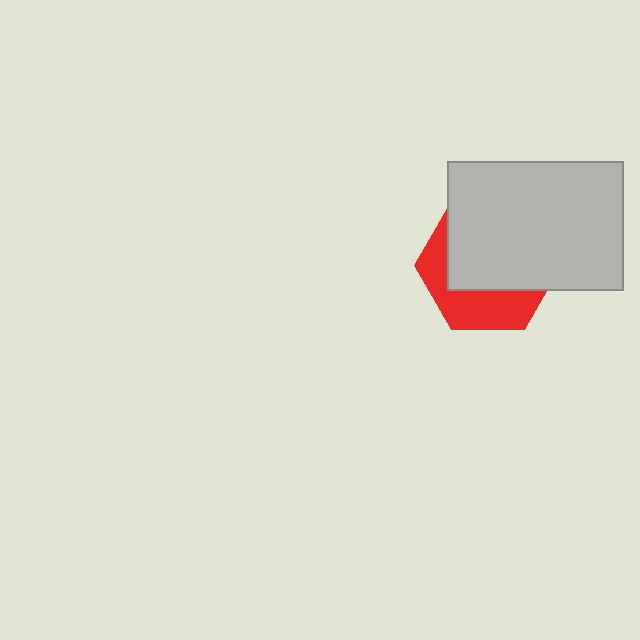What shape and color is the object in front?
The object in front is a light gray rectangle.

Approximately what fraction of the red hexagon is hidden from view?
Roughly 63% of the red hexagon is hidden behind the light gray rectangle.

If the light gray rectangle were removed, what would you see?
You would see the complete red hexagon.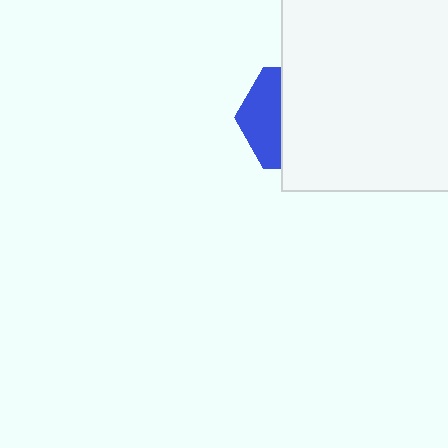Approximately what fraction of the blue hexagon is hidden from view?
Roughly 63% of the blue hexagon is hidden behind the white square.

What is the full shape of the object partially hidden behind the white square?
The partially hidden object is a blue hexagon.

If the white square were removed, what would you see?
You would see the complete blue hexagon.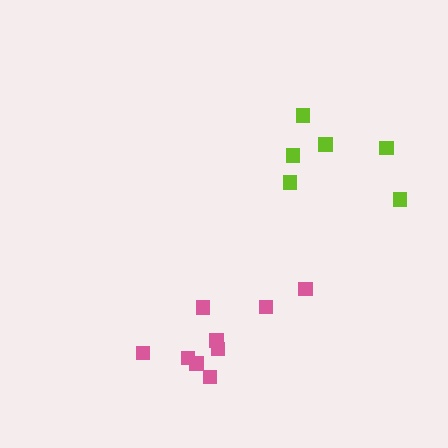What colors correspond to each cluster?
The clusters are colored: lime, pink.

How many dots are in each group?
Group 1: 6 dots, Group 2: 9 dots (15 total).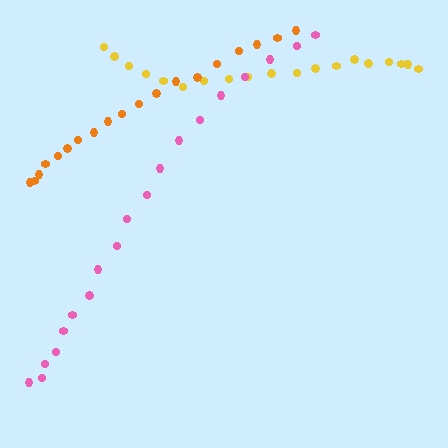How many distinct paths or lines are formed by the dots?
There are 3 distinct paths.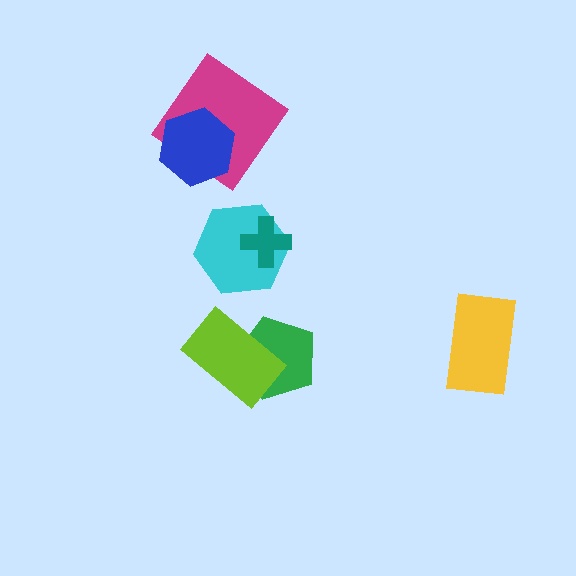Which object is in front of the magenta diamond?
The blue hexagon is in front of the magenta diamond.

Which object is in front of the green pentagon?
The lime rectangle is in front of the green pentagon.